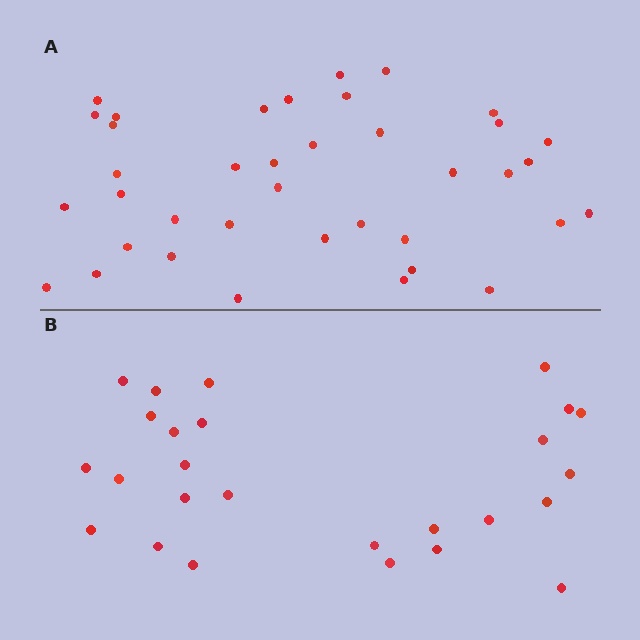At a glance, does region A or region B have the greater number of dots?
Region A (the top region) has more dots.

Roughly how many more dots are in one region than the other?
Region A has roughly 12 or so more dots than region B.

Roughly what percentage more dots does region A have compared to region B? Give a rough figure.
About 45% more.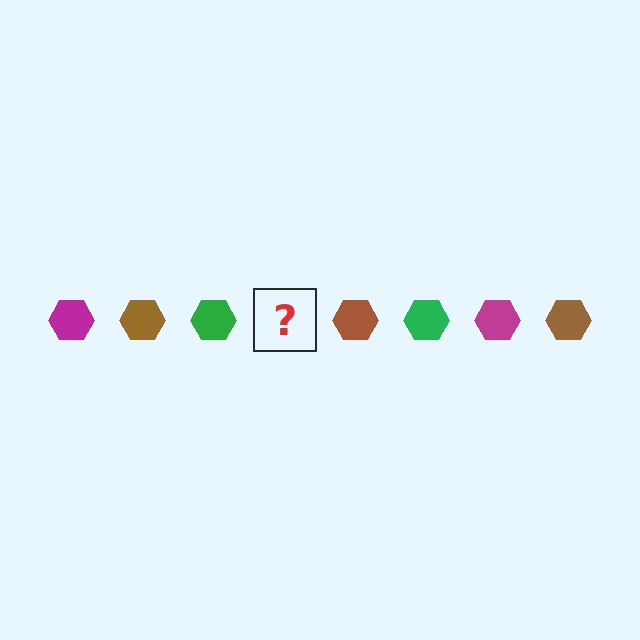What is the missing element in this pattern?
The missing element is a magenta hexagon.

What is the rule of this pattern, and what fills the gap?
The rule is that the pattern cycles through magenta, brown, green hexagons. The gap should be filled with a magenta hexagon.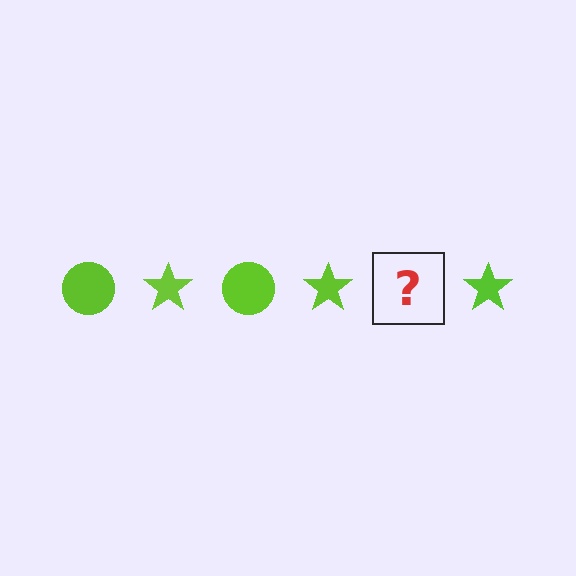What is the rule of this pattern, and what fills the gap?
The rule is that the pattern cycles through circle, star shapes in lime. The gap should be filled with a lime circle.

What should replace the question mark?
The question mark should be replaced with a lime circle.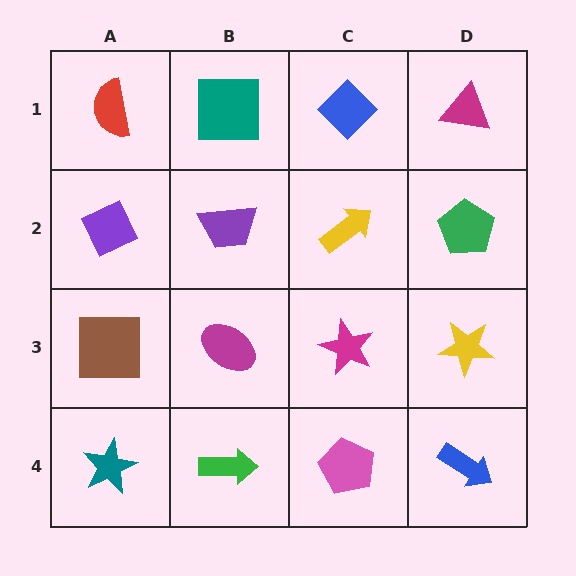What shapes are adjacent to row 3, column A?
A purple diamond (row 2, column A), a teal star (row 4, column A), a magenta ellipse (row 3, column B).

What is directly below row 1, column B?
A purple trapezoid.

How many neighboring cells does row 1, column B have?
3.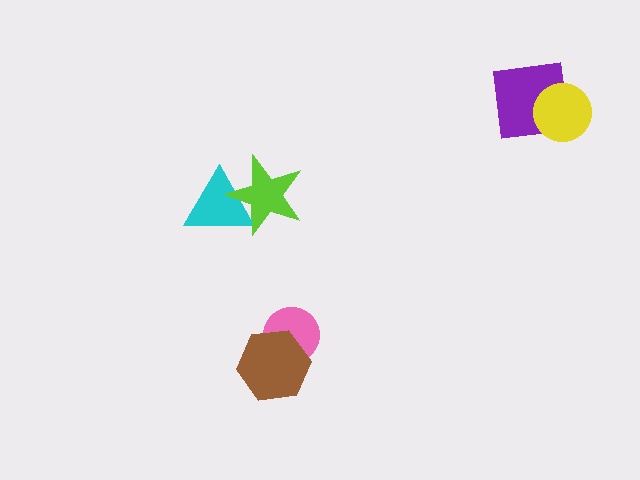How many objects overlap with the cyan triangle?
1 object overlaps with the cyan triangle.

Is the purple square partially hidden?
Yes, it is partially covered by another shape.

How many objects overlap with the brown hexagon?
1 object overlaps with the brown hexagon.